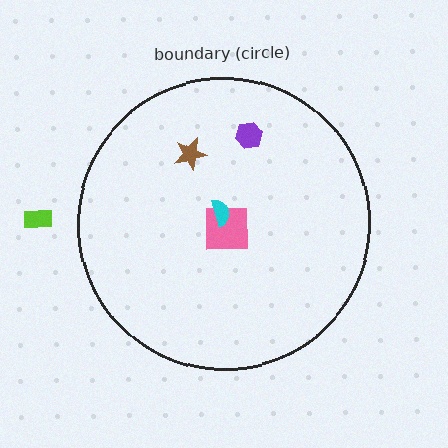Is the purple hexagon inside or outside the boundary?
Inside.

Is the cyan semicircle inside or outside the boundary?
Inside.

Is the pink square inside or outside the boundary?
Inside.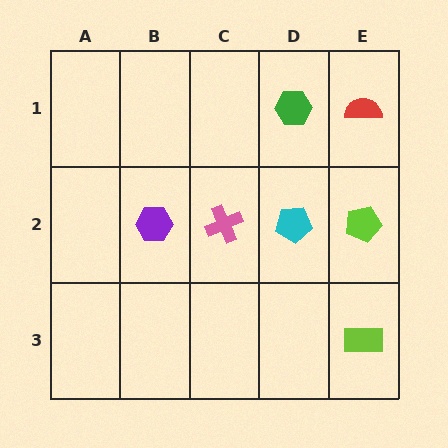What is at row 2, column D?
A cyan pentagon.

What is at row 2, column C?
A pink cross.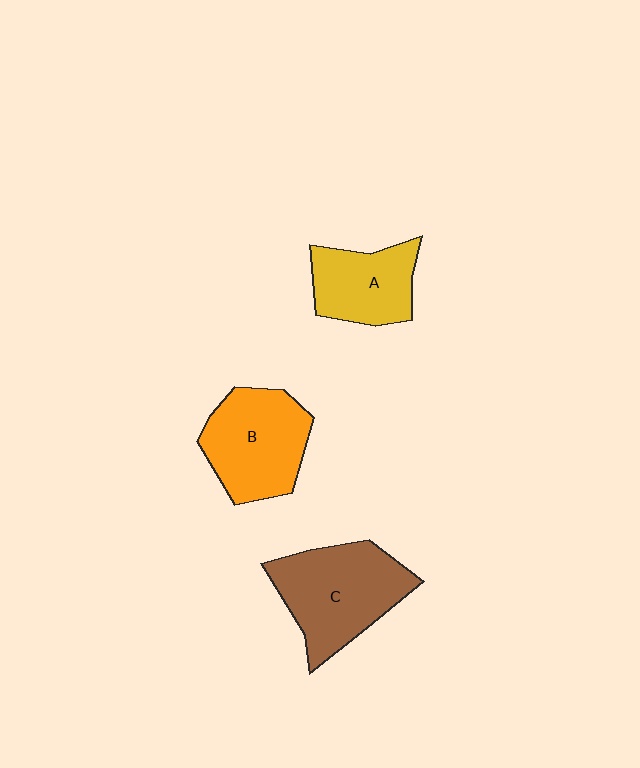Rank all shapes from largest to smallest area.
From largest to smallest: C (brown), B (orange), A (yellow).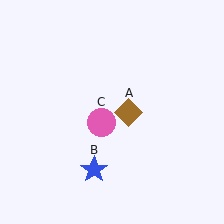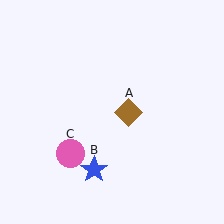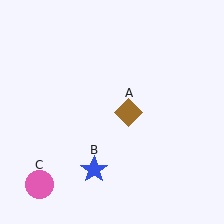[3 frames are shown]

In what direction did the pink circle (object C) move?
The pink circle (object C) moved down and to the left.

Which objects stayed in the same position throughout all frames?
Brown diamond (object A) and blue star (object B) remained stationary.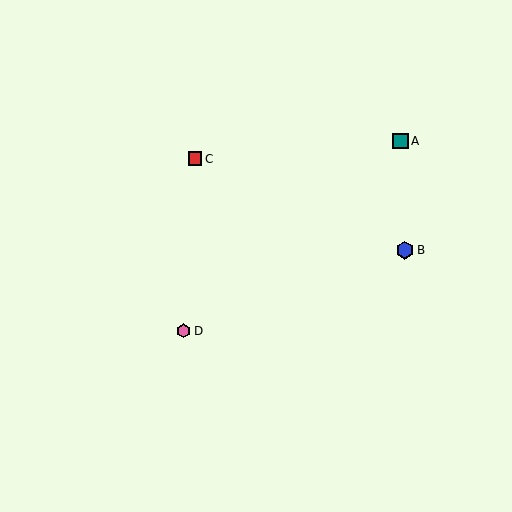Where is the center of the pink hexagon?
The center of the pink hexagon is at (184, 331).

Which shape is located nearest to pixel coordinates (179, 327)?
The pink hexagon (labeled D) at (184, 331) is nearest to that location.